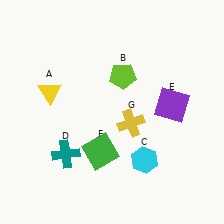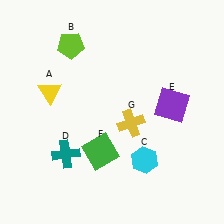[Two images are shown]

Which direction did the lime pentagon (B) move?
The lime pentagon (B) moved left.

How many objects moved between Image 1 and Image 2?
1 object moved between the two images.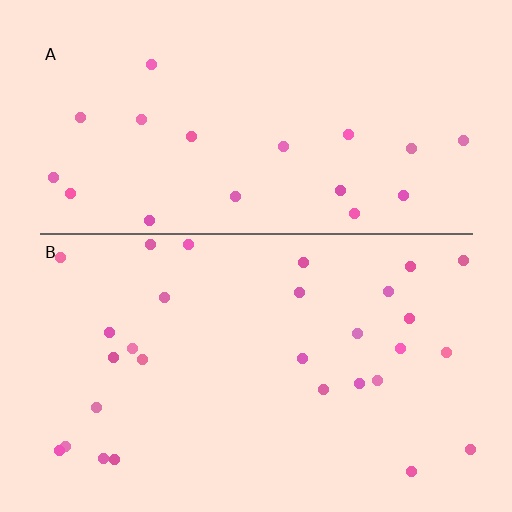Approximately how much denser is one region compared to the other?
Approximately 1.5× — region B over region A.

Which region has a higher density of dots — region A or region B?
B (the bottom).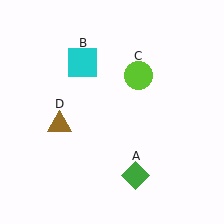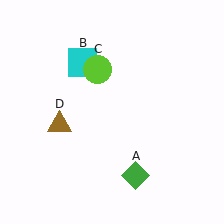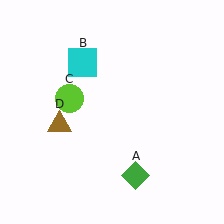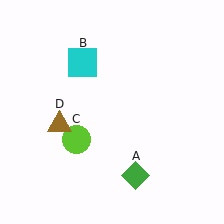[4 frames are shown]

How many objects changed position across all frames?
1 object changed position: lime circle (object C).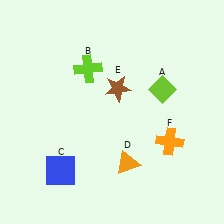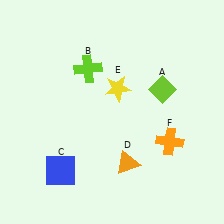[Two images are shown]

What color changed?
The star (E) changed from brown in Image 1 to yellow in Image 2.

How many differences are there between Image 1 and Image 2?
There is 1 difference between the two images.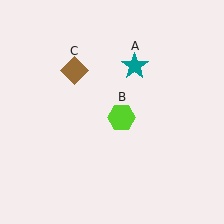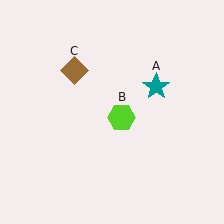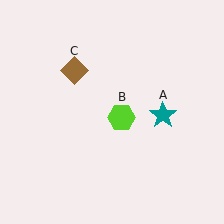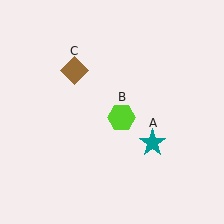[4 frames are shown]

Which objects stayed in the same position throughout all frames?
Lime hexagon (object B) and brown diamond (object C) remained stationary.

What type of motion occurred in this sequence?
The teal star (object A) rotated clockwise around the center of the scene.